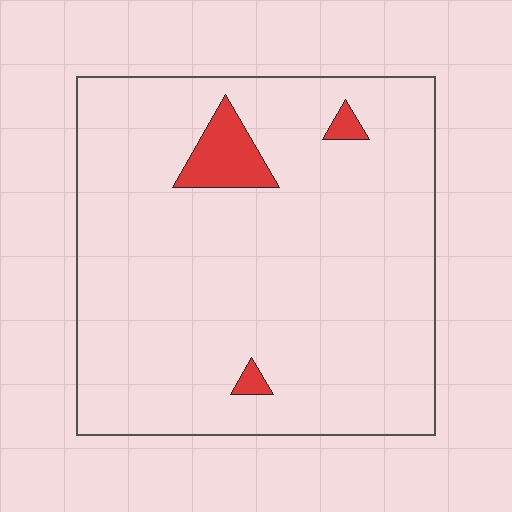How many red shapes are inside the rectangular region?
3.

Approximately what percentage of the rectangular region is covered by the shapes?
Approximately 5%.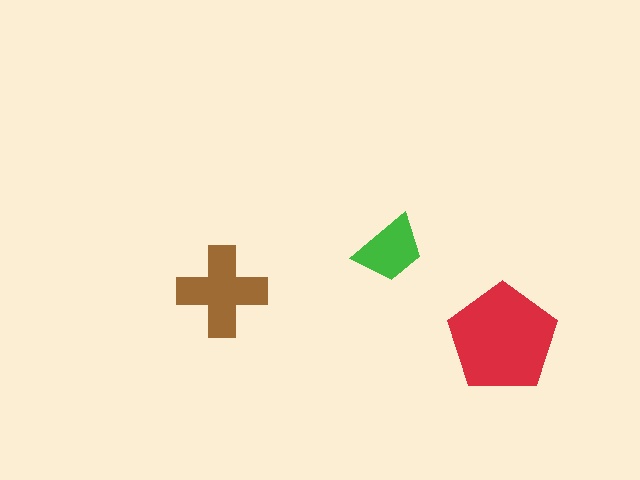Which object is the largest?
The red pentagon.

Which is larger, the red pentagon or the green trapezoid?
The red pentagon.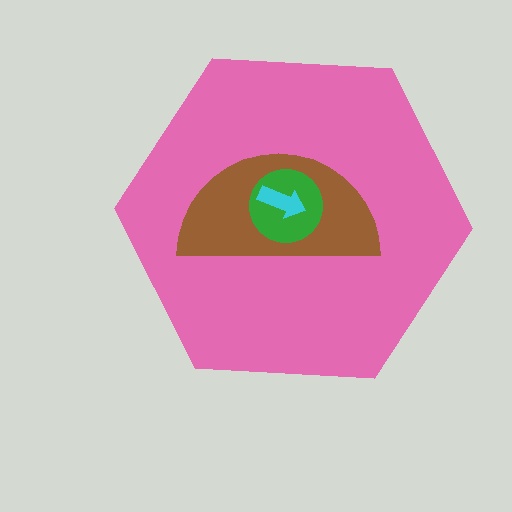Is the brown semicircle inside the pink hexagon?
Yes.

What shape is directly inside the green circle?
The cyan arrow.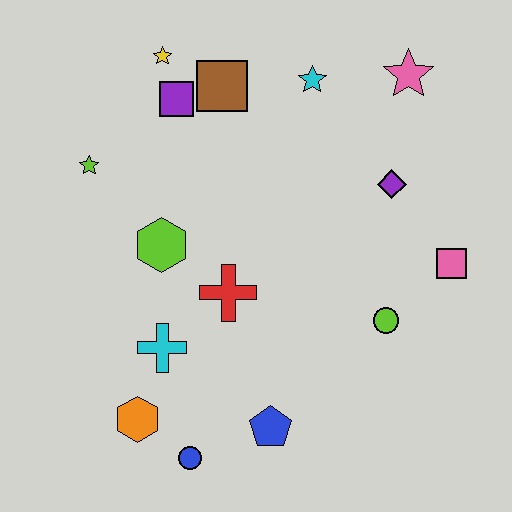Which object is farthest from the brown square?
The blue circle is farthest from the brown square.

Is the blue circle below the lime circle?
Yes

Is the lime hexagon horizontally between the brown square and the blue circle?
No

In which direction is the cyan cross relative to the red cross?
The cyan cross is to the left of the red cross.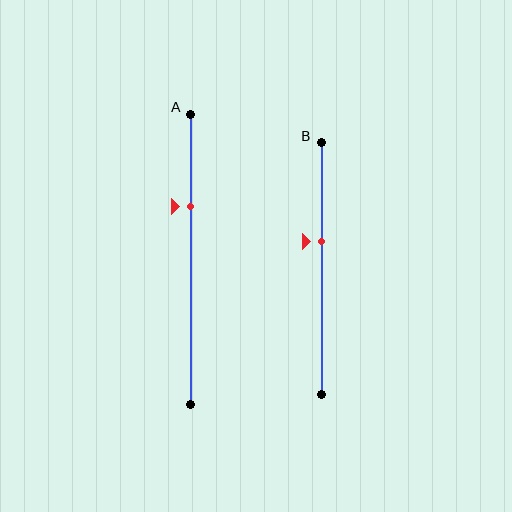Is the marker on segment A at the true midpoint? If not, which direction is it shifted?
No, the marker on segment A is shifted upward by about 18% of the segment length.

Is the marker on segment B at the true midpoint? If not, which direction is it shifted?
No, the marker on segment B is shifted upward by about 11% of the segment length.